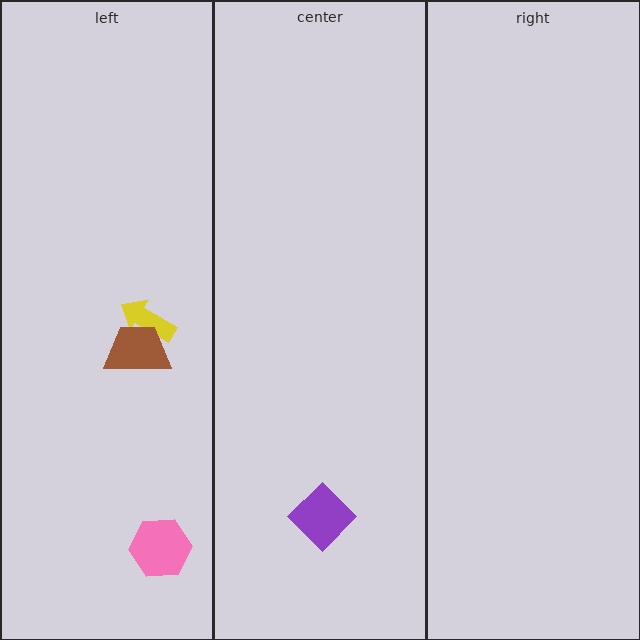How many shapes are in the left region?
3.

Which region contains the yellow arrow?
The left region.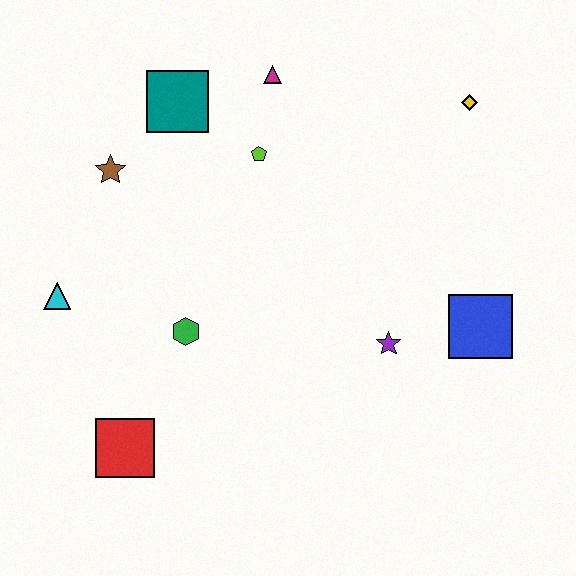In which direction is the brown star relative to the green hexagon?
The brown star is above the green hexagon.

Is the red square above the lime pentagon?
No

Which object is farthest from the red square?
The yellow diamond is farthest from the red square.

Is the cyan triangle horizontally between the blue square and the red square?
No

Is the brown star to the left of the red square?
Yes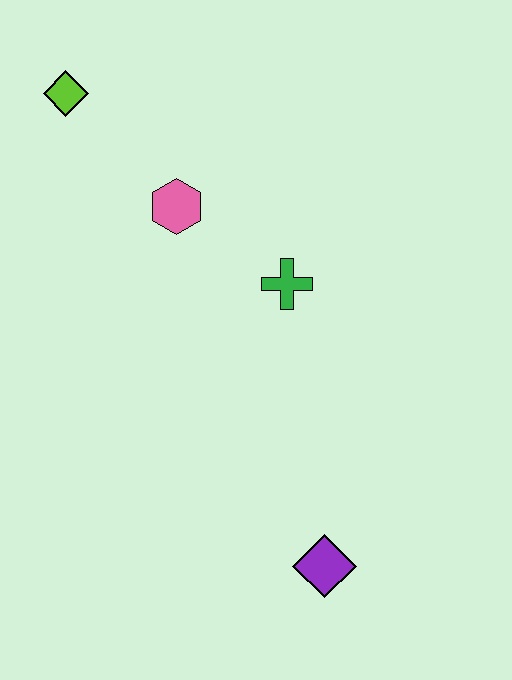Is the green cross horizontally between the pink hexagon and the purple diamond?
Yes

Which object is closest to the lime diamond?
The pink hexagon is closest to the lime diamond.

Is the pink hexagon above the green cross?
Yes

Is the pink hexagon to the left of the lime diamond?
No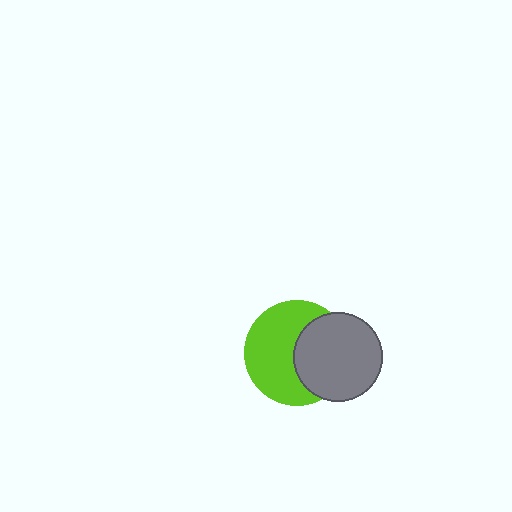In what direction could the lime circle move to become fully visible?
The lime circle could move left. That would shift it out from behind the gray circle entirely.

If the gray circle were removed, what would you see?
You would see the complete lime circle.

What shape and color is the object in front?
The object in front is a gray circle.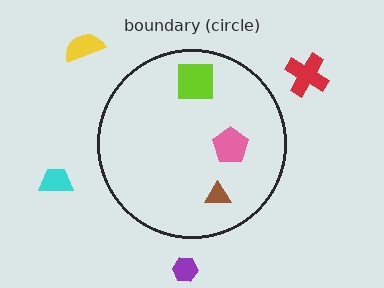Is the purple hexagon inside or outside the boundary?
Outside.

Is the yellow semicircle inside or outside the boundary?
Outside.